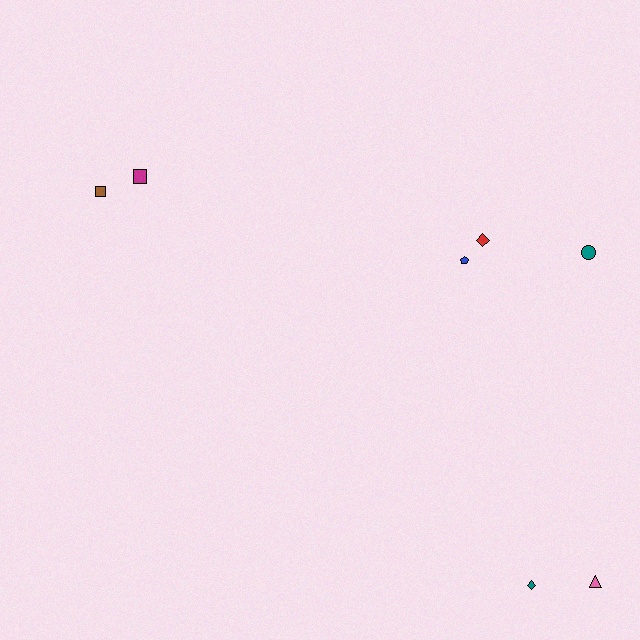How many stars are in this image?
There are no stars.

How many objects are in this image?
There are 7 objects.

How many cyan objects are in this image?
There are no cyan objects.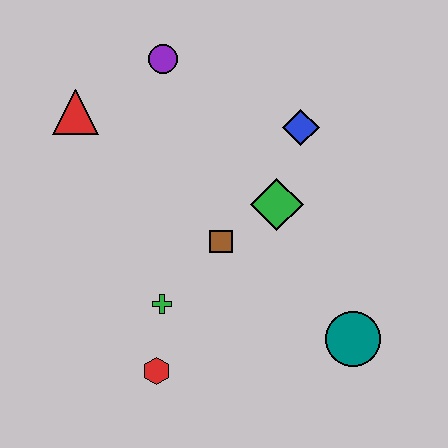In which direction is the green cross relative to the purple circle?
The green cross is below the purple circle.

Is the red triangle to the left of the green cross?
Yes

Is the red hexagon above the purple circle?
No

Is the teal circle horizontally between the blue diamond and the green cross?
No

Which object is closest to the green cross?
The red hexagon is closest to the green cross.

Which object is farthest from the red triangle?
The teal circle is farthest from the red triangle.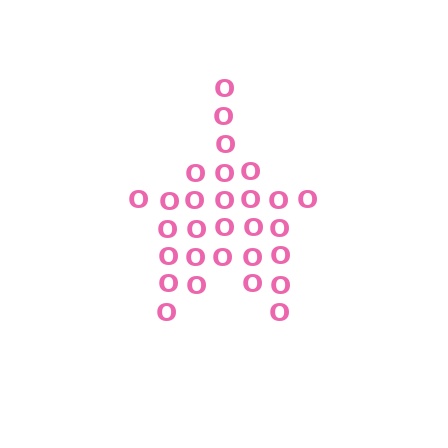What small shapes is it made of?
It is made of small letter O's.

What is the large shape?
The large shape is a star.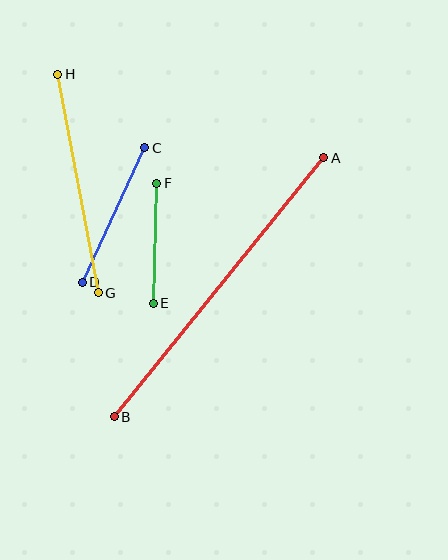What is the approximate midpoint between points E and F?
The midpoint is at approximately (155, 243) pixels.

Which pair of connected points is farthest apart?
Points A and B are farthest apart.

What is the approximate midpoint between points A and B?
The midpoint is at approximately (219, 287) pixels.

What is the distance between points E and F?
The distance is approximately 120 pixels.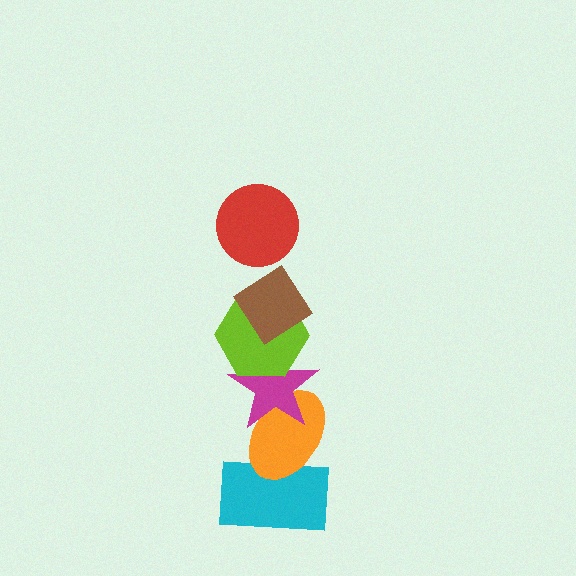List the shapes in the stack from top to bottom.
From top to bottom: the red circle, the brown diamond, the lime hexagon, the magenta star, the orange ellipse, the cyan rectangle.